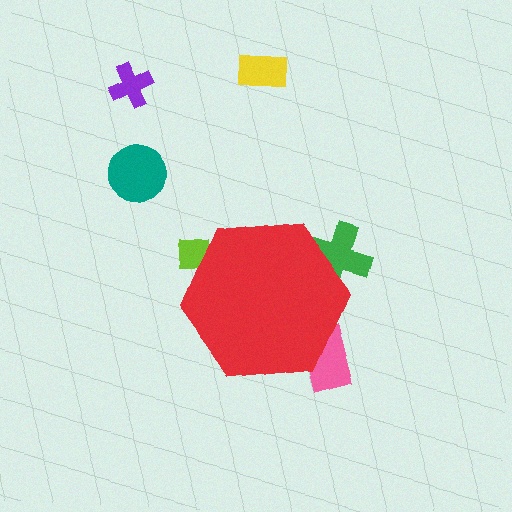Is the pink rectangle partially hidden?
Yes, the pink rectangle is partially hidden behind the red hexagon.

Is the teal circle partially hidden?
No, the teal circle is fully visible.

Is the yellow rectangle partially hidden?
No, the yellow rectangle is fully visible.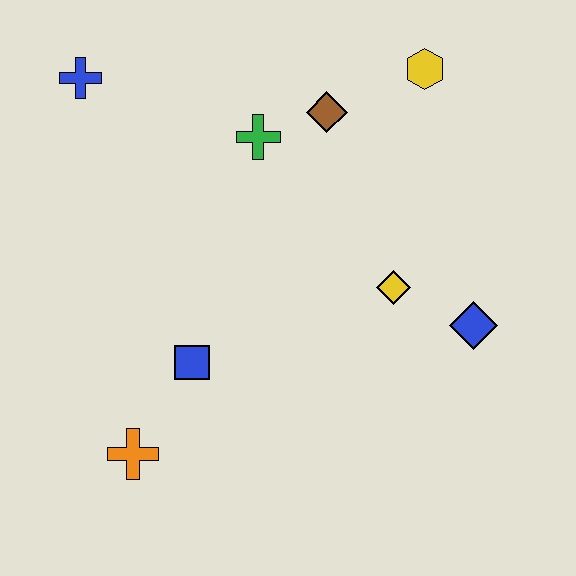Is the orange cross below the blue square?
Yes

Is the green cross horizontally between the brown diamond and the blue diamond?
No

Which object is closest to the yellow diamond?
The blue diamond is closest to the yellow diamond.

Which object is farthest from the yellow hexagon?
The orange cross is farthest from the yellow hexagon.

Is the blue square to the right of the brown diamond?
No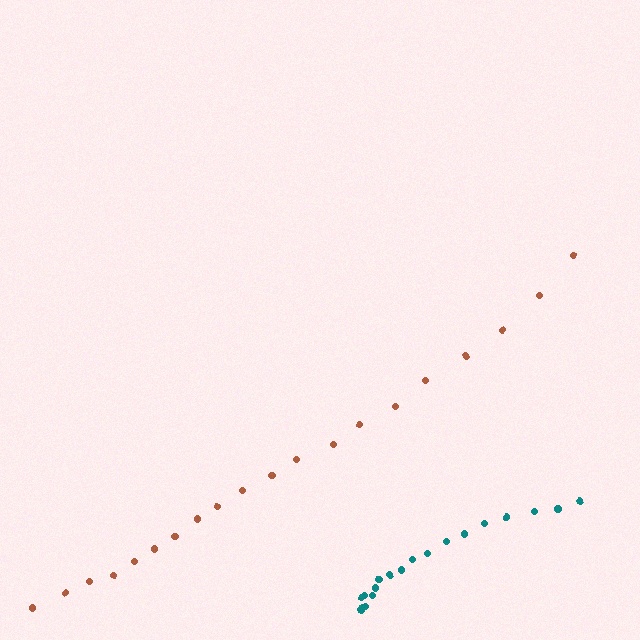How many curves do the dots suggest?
There are 2 distinct paths.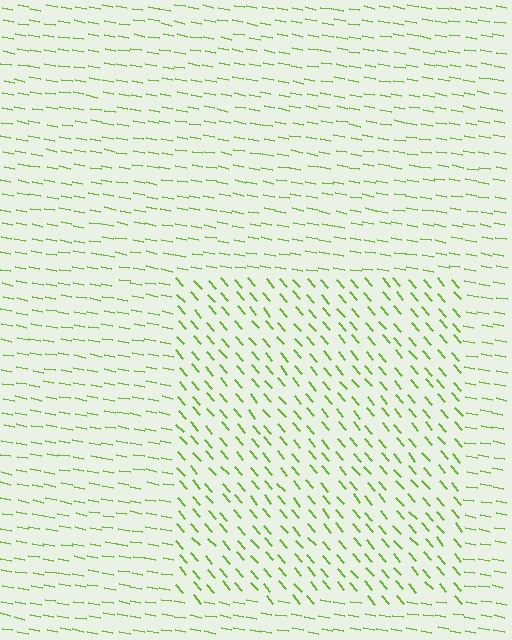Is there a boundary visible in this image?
Yes, there is a texture boundary formed by a change in line orientation.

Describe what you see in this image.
The image is filled with small lime line segments. A rectangle region in the image has lines oriented differently from the surrounding lines, creating a visible texture boundary.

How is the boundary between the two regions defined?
The boundary is defined purely by a change in line orientation (approximately 39 degrees difference). All lines are the same color and thickness.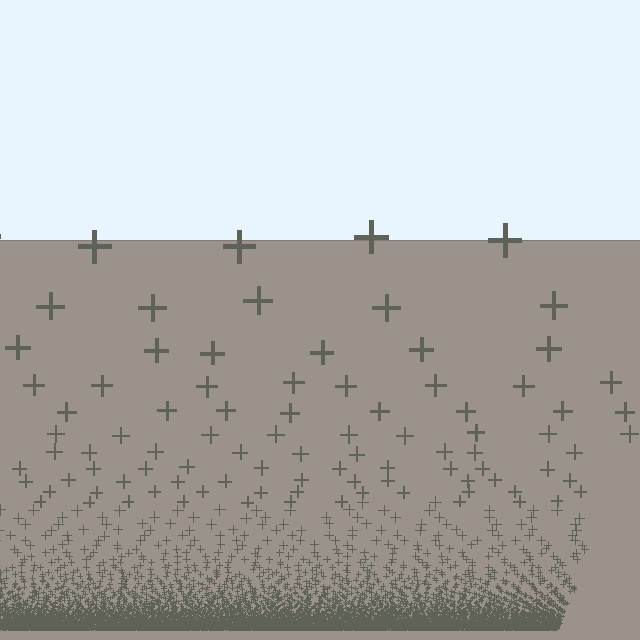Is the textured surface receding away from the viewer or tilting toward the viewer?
The surface appears to tilt toward the viewer. Texture elements get larger and sparser toward the top.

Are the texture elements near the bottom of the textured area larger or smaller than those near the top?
Smaller. The gradient is inverted — elements near the bottom are smaller and denser.